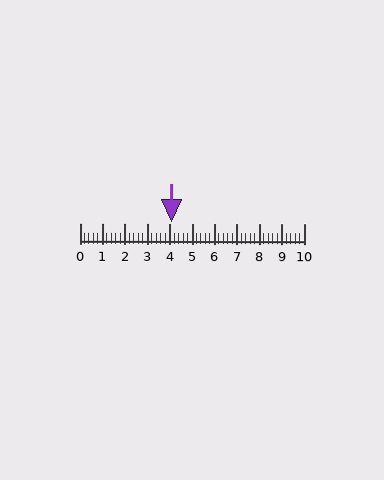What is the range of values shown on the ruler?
The ruler shows values from 0 to 10.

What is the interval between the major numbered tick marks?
The major tick marks are spaced 1 units apart.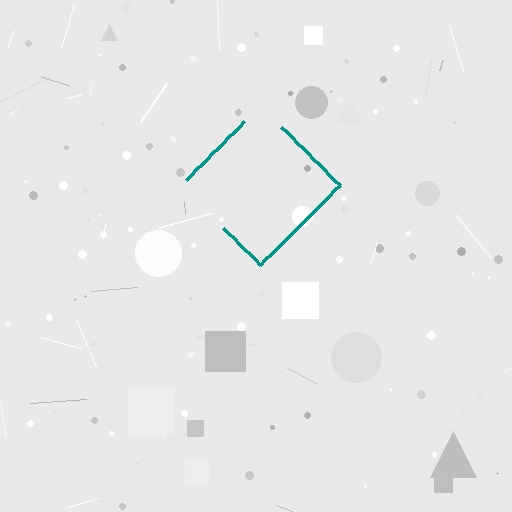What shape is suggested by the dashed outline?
The dashed outline suggests a diamond.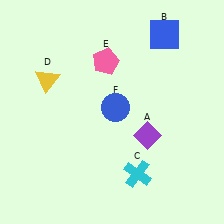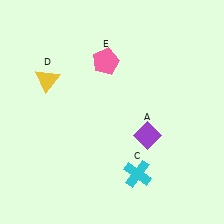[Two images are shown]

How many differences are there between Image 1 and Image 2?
There are 2 differences between the two images.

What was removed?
The blue square (B), the blue circle (F) were removed in Image 2.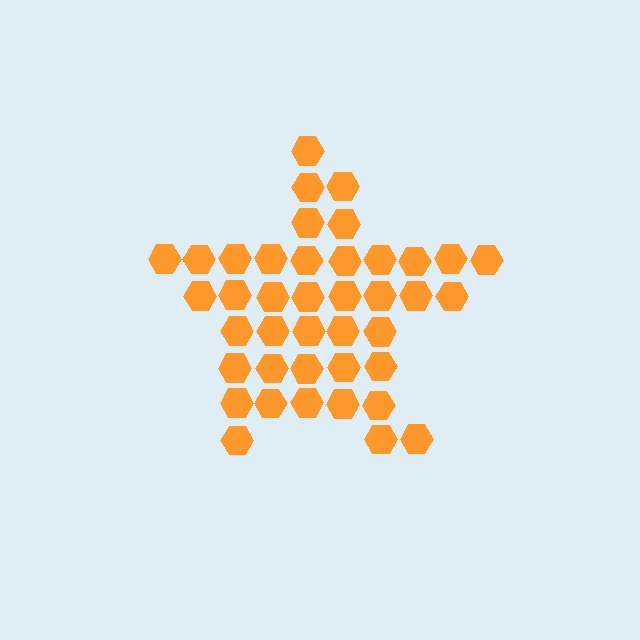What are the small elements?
The small elements are hexagons.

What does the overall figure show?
The overall figure shows a star.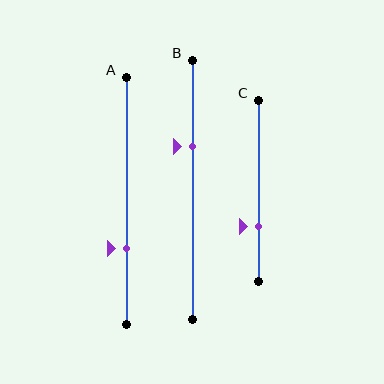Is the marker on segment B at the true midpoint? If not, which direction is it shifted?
No, the marker on segment B is shifted upward by about 17% of the segment length.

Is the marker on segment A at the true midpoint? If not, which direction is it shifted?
No, the marker on segment A is shifted downward by about 19% of the segment length.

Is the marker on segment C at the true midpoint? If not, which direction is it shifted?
No, the marker on segment C is shifted downward by about 19% of the segment length.